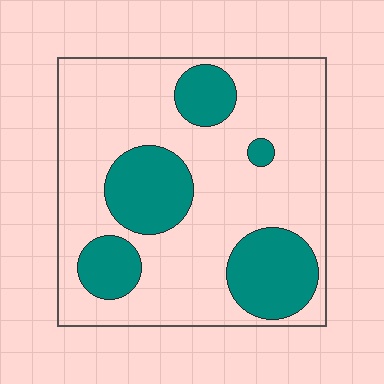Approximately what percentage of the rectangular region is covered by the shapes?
Approximately 30%.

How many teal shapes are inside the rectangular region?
5.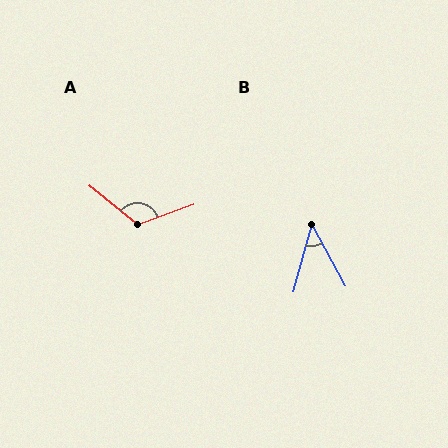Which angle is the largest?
A, at approximately 121 degrees.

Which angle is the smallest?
B, at approximately 44 degrees.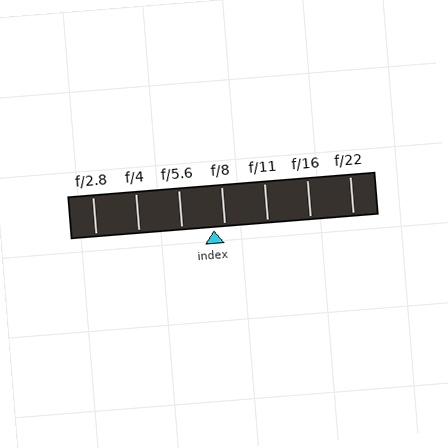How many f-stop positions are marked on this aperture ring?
There are 7 f-stop positions marked.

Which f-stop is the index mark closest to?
The index mark is closest to f/8.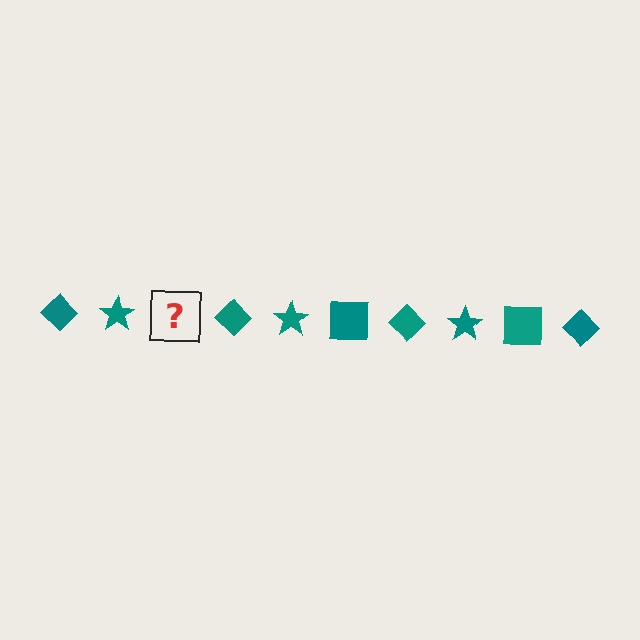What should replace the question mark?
The question mark should be replaced with a teal square.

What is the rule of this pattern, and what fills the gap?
The rule is that the pattern cycles through diamond, star, square shapes in teal. The gap should be filled with a teal square.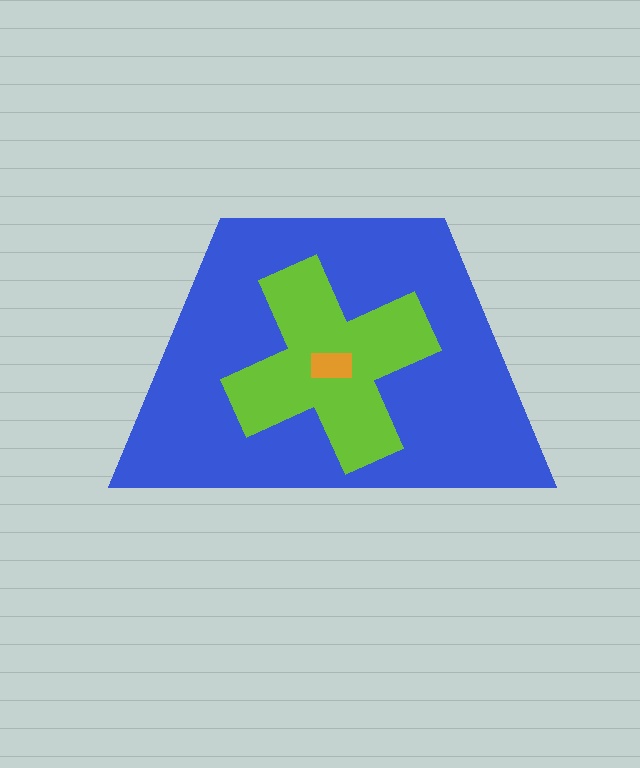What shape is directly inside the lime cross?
The orange rectangle.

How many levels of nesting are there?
3.